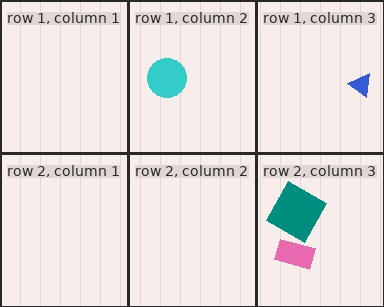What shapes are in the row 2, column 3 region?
The teal square, the pink rectangle.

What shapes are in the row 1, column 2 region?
The cyan circle.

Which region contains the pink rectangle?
The row 2, column 3 region.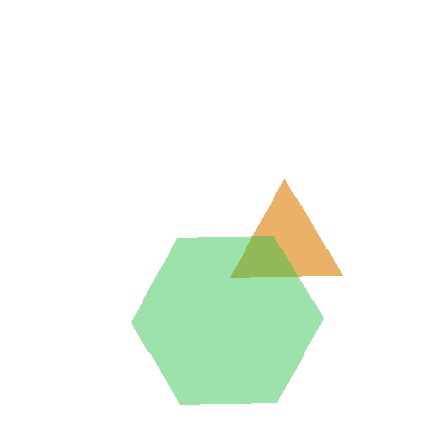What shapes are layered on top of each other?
The layered shapes are: an orange triangle, a green hexagon.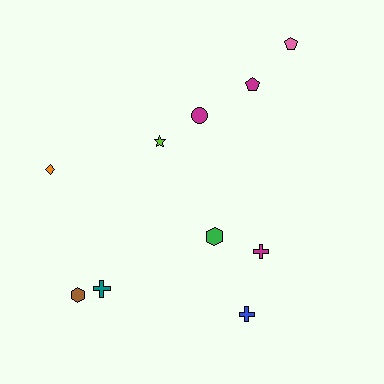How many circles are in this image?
There is 1 circle.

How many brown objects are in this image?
There is 1 brown object.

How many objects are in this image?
There are 10 objects.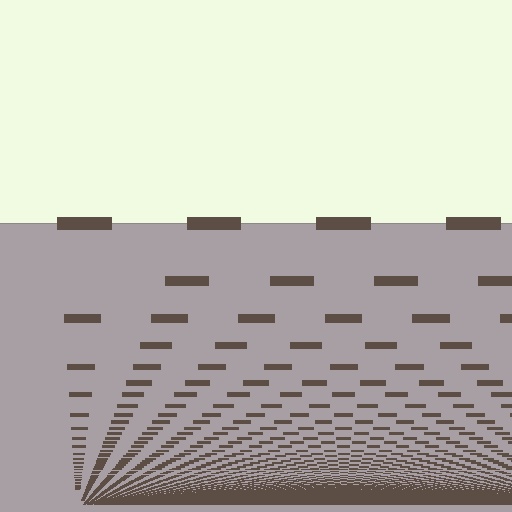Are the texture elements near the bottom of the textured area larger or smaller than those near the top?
Smaller. The gradient is inverted — elements near the bottom are smaller and denser.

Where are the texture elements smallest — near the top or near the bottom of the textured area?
Near the bottom.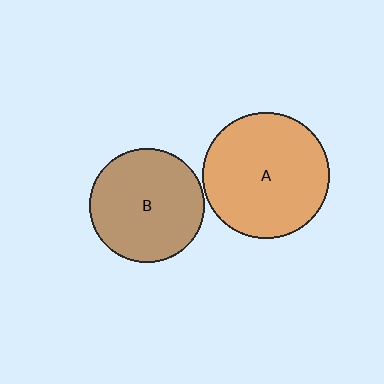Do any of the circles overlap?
No, none of the circles overlap.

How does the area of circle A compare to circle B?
Approximately 1.2 times.